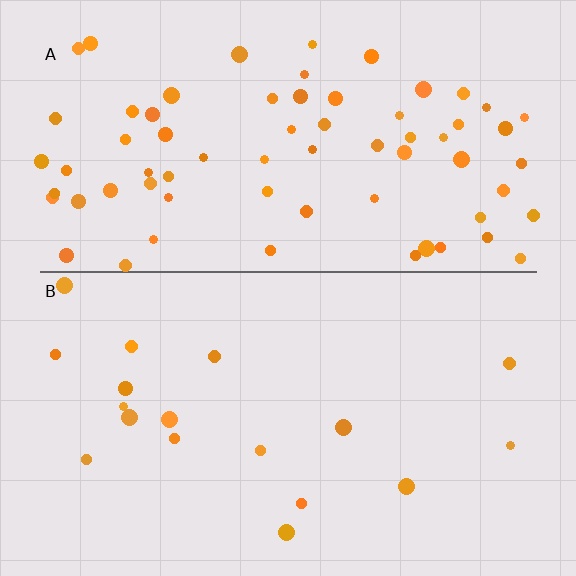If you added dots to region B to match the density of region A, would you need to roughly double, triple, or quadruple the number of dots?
Approximately quadruple.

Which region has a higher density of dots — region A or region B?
A (the top).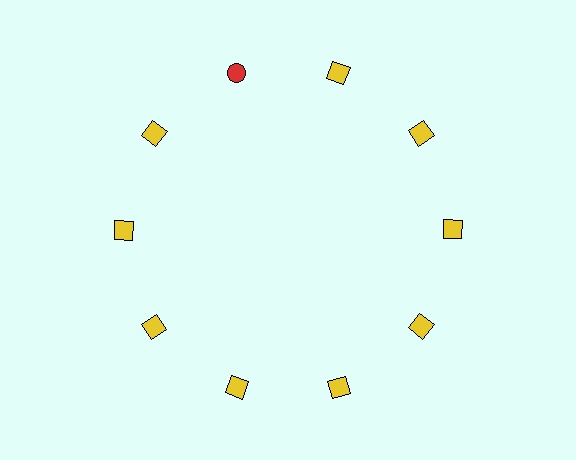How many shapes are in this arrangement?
There are 10 shapes arranged in a ring pattern.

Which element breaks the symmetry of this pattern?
The red circle at roughly the 11 o'clock position breaks the symmetry. All other shapes are yellow squares.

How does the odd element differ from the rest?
It differs in both color (red instead of yellow) and shape (circle instead of square).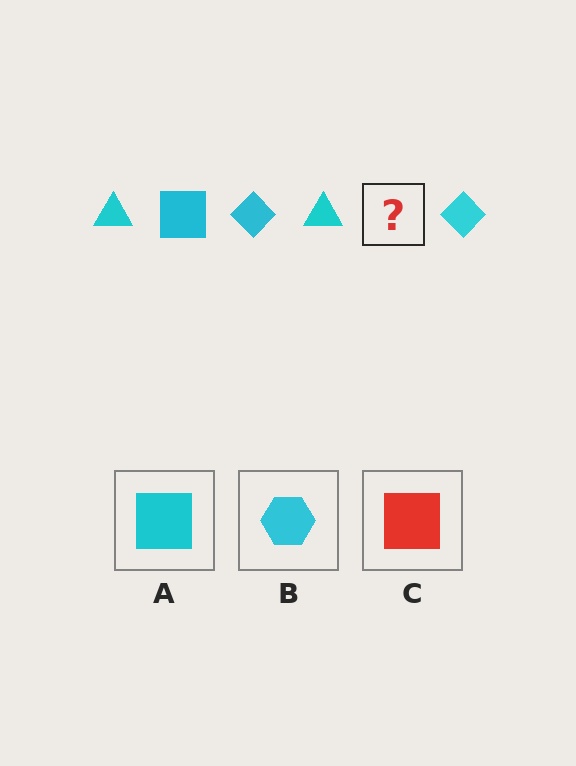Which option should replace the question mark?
Option A.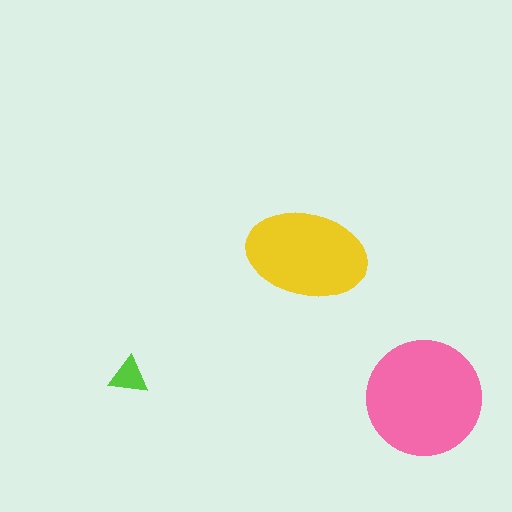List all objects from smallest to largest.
The lime triangle, the yellow ellipse, the pink circle.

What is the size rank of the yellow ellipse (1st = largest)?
2nd.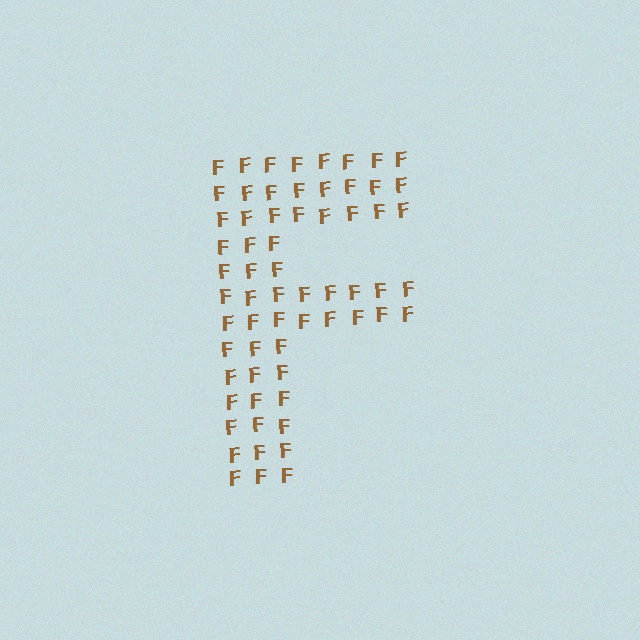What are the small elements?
The small elements are letter F's.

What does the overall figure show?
The overall figure shows the letter F.